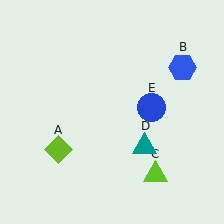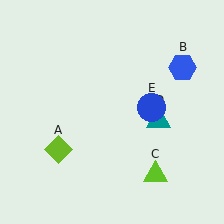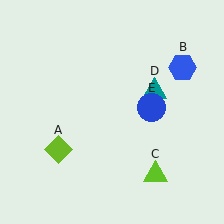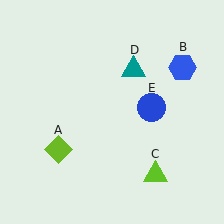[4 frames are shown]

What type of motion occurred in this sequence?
The teal triangle (object D) rotated counterclockwise around the center of the scene.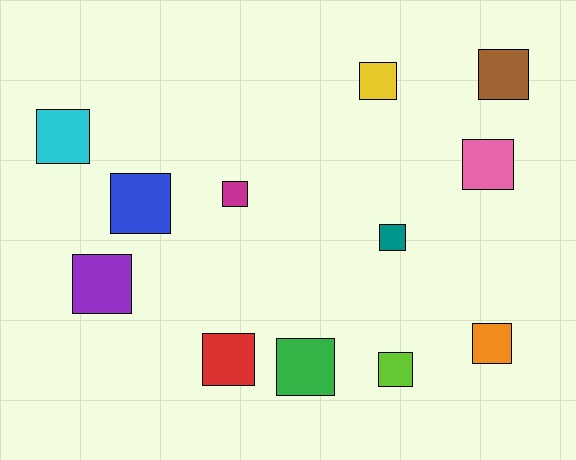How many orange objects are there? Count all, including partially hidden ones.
There is 1 orange object.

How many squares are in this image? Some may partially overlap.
There are 12 squares.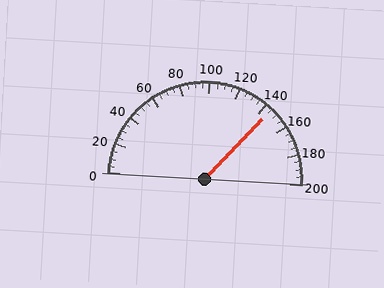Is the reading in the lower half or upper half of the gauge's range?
The reading is in the upper half of the range (0 to 200).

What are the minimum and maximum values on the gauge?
The gauge ranges from 0 to 200.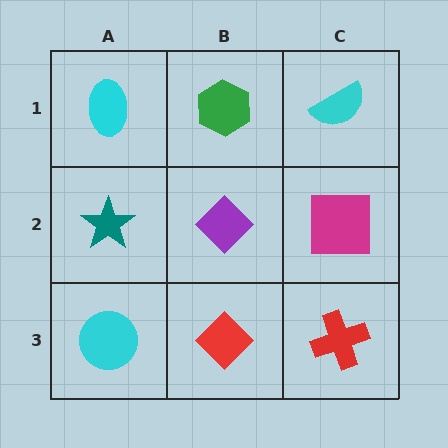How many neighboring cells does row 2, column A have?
3.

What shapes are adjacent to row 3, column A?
A teal star (row 2, column A), a red diamond (row 3, column B).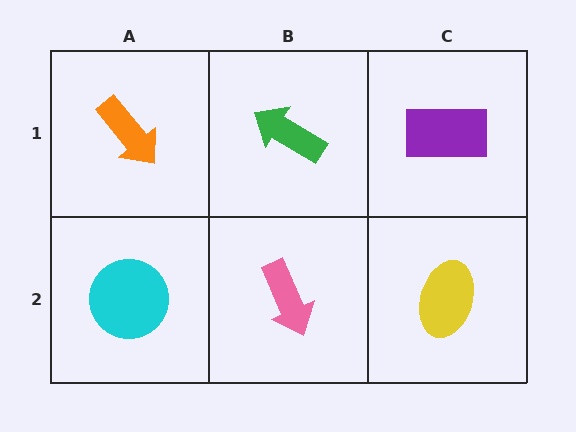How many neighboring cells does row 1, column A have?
2.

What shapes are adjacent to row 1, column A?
A cyan circle (row 2, column A), a green arrow (row 1, column B).